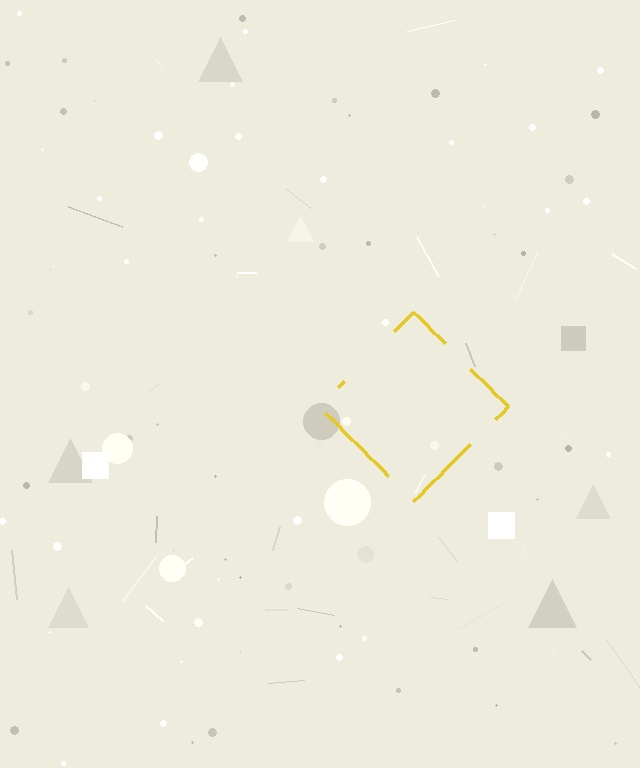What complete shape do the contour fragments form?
The contour fragments form a diamond.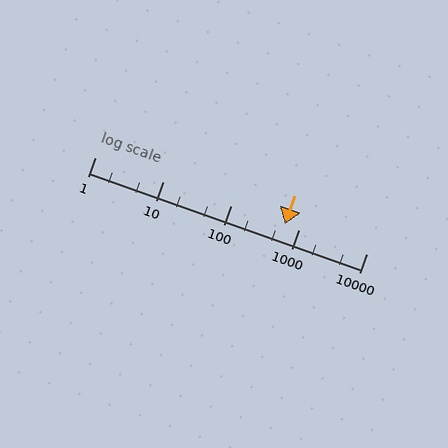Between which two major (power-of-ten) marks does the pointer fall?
The pointer is between 100 and 1000.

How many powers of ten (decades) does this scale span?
The scale spans 4 decades, from 1 to 10000.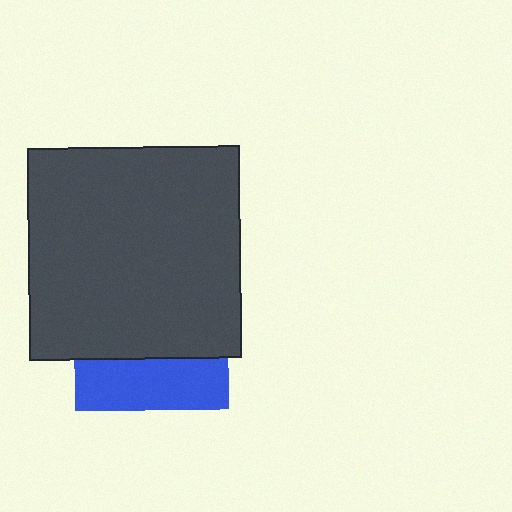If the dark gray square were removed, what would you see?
You would see the complete blue square.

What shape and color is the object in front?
The object in front is a dark gray square.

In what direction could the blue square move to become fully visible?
The blue square could move down. That would shift it out from behind the dark gray square entirely.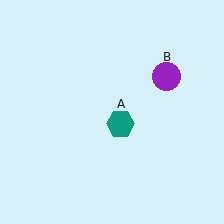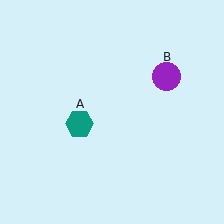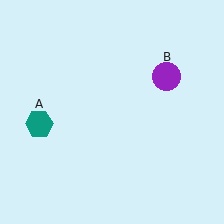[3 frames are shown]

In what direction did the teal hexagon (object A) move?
The teal hexagon (object A) moved left.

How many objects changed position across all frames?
1 object changed position: teal hexagon (object A).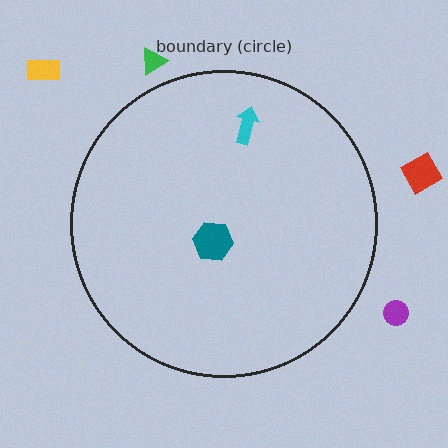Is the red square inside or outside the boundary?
Outside.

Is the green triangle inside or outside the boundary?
Outside.